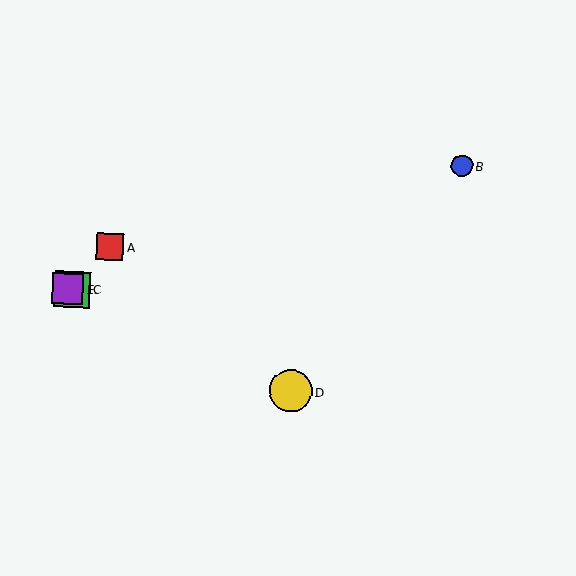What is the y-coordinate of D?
Object D is at y≈391.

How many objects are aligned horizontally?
2 objects (C, E) are aligned horizontally.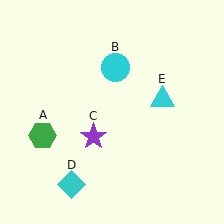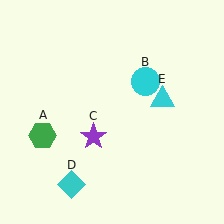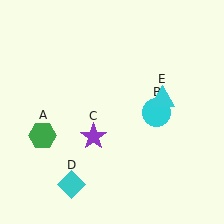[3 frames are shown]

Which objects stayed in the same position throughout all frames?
Green hexagon (object A) and purple star (object C) and cyan diamond (object D) and cyan triangle (object E) remained stationary.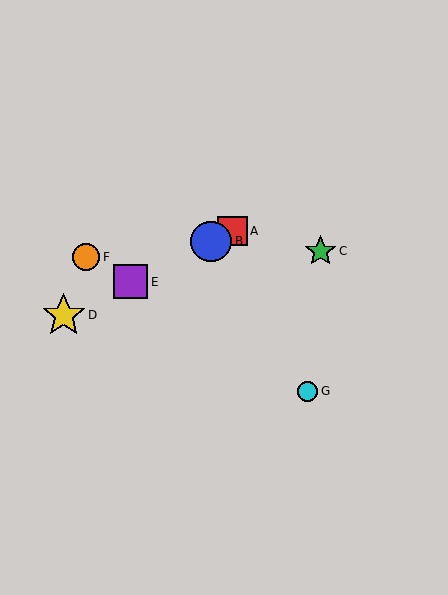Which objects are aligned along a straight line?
Objects A, B, D, E are aligned along a straight line.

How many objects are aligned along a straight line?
4 objects (A, B, D, E) are aligned along a straight line.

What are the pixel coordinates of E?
Object E is at (131, 282).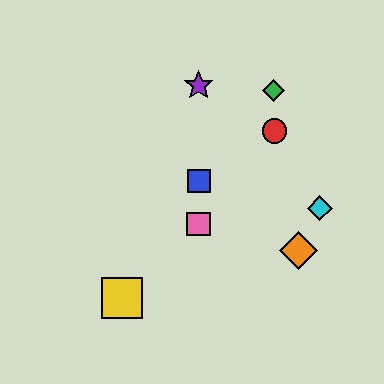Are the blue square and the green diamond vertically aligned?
No, the blue square is at x≈199 and the green diamond is at x≈273.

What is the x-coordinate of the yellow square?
The yellow square is at x≈122.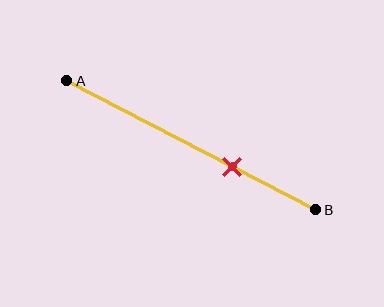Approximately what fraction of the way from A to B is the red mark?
The red mark is approximately 65% of the way from A to B.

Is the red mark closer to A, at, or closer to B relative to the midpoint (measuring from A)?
The red mark is closer to point B than the midpoint of segment AB.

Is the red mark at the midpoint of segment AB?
No, the mark is at about 65% from A, not at the 50% midpoint.